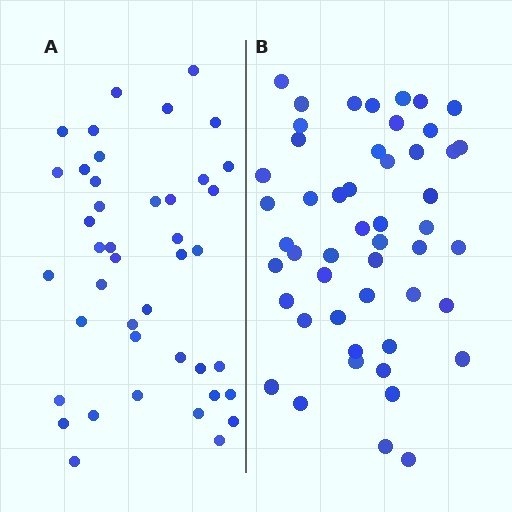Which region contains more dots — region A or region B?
Region B (the right region) has more dots.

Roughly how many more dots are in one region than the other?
Region B has roughly 8 or so more dots than region A.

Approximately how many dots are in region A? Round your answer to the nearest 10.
About 40 dots. (The exact count is 42, which rounds to 40.)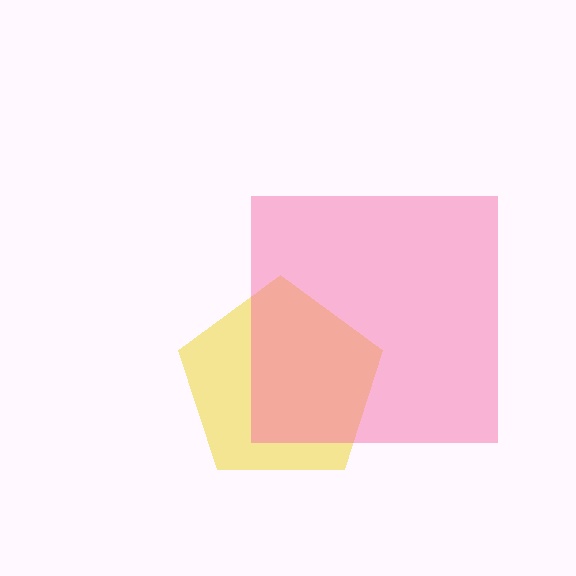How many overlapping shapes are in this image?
There are 2 overlapping shapes in the image.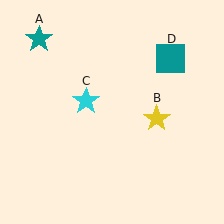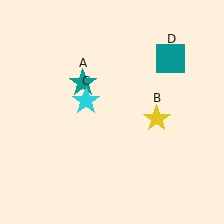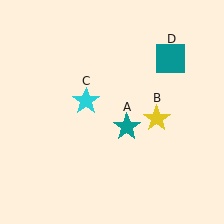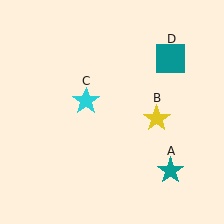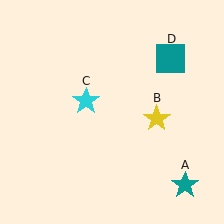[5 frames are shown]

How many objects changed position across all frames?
1 object changed position: teal star (object A).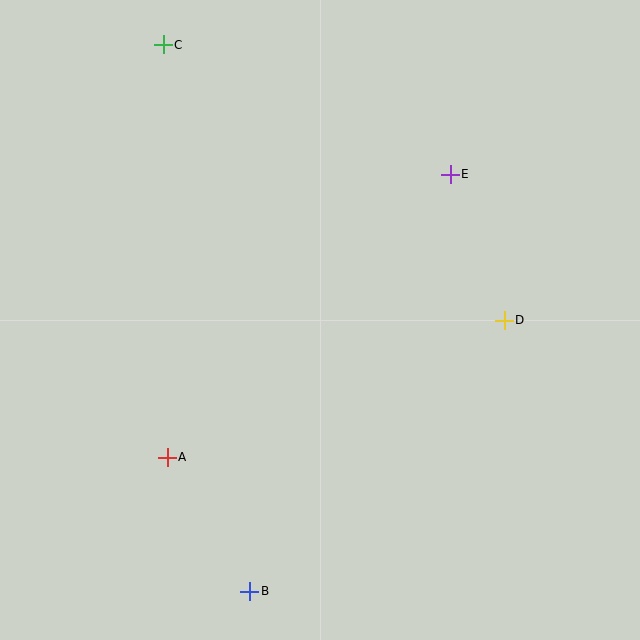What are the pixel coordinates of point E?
Point E is at (450, 174).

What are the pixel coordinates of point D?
Point D is at (504, 320).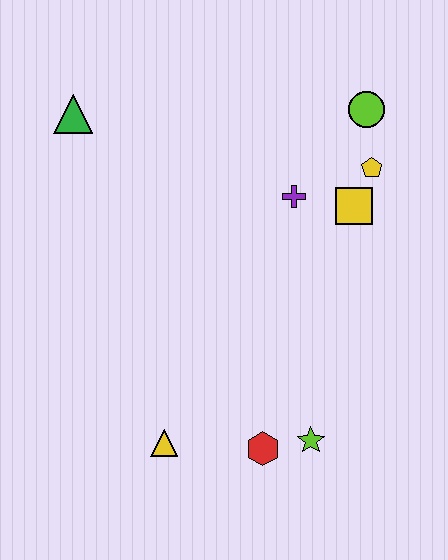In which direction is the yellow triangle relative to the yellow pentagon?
The yellow triangle is below the yellow pentagon.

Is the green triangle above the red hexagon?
Yes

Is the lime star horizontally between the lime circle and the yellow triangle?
Yes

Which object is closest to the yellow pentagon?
The yellow square is closest to the yellow pentagon.